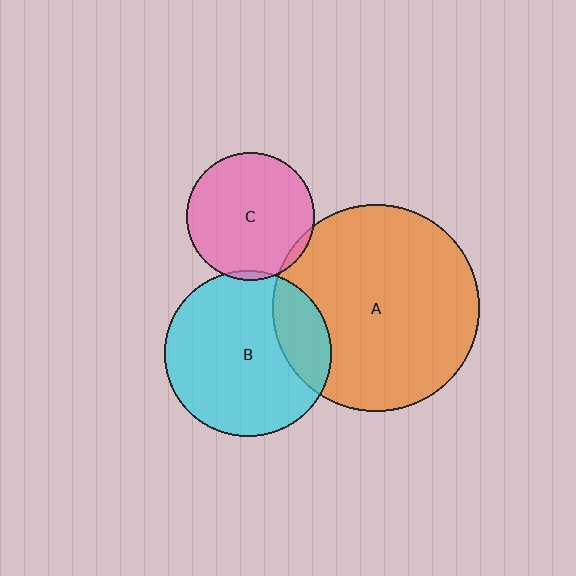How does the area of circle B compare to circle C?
Approximately 1.7 times.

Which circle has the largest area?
Circle A (orange).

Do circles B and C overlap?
Yes.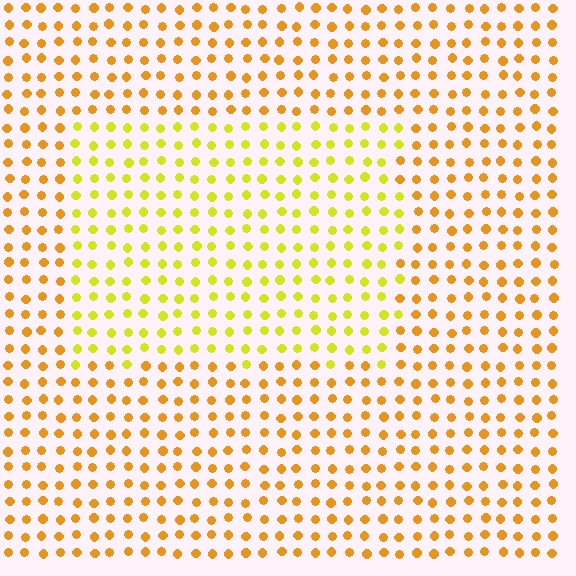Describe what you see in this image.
The image is filled with small orange elements in a uniform arrangement. A rectangle-shaped region is visible where the elements are tinted to a slightly different hue, forming a subtle color boundary.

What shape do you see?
I see a rectangle.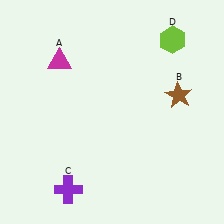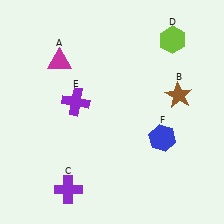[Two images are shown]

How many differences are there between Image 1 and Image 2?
There are 2 differences between the two images.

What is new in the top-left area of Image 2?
A purple cross (E) was added in the top-left area of Image 2.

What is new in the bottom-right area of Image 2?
A blue hexagon (F) was added in the bottom-right area of Image 2.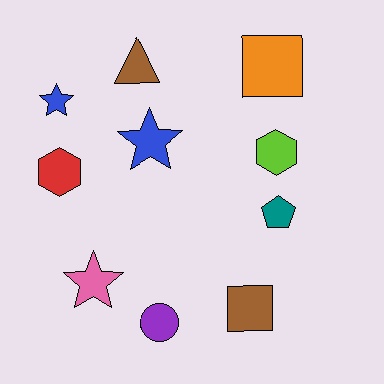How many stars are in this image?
There are 3 stars.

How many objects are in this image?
There are 10 objects.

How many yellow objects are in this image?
There are no yellow objects.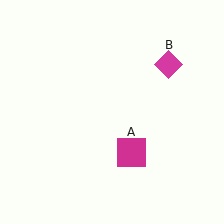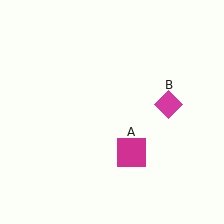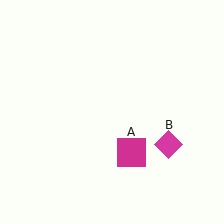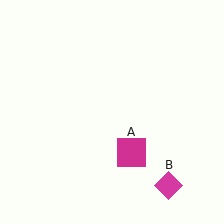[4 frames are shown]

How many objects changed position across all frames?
1 object changed position: magenta diamond (object B).